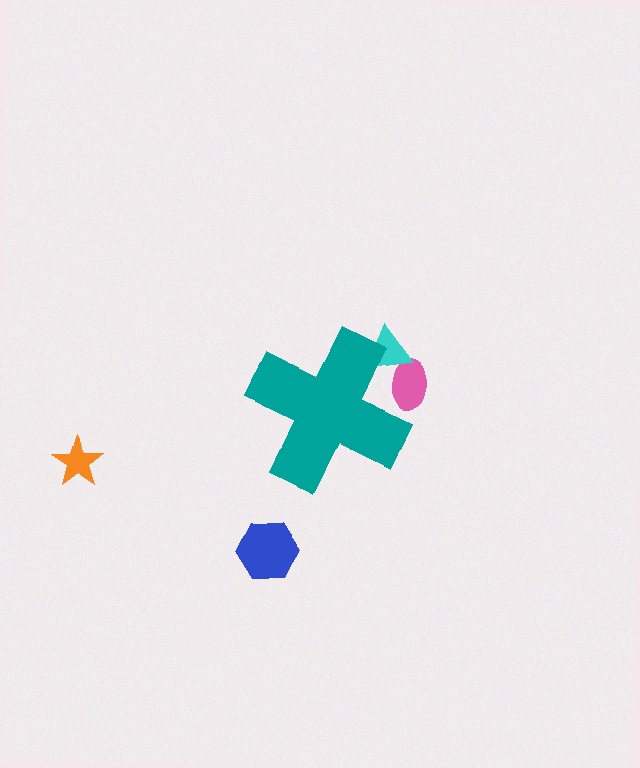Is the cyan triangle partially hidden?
Yes, the cyan triangle is partially hidden behind the teal cross.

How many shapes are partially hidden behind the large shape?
2 shapes are partially hidden.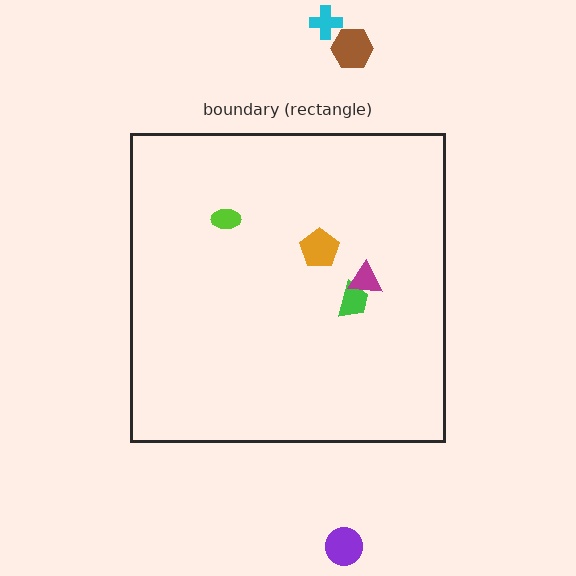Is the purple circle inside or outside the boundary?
Outside.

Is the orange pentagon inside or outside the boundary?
Inside.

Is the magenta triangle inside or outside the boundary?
Inside.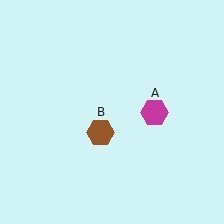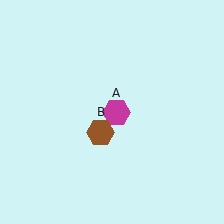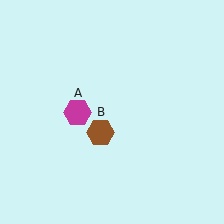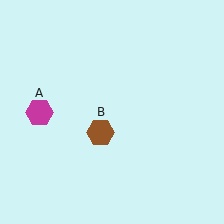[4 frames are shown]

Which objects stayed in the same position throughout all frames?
Brown hexagon (object B) remained stationary.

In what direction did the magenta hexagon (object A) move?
The magenta hexagon (object A) moved left.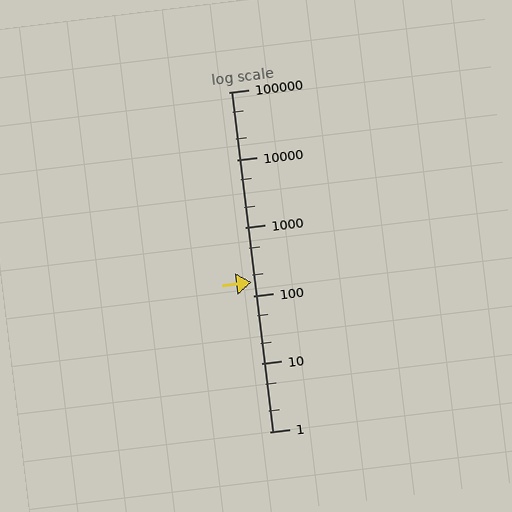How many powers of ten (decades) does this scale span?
The scale spans 5 decades, from 1 to 100000.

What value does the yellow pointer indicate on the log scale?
The pointer indicates approximately 160.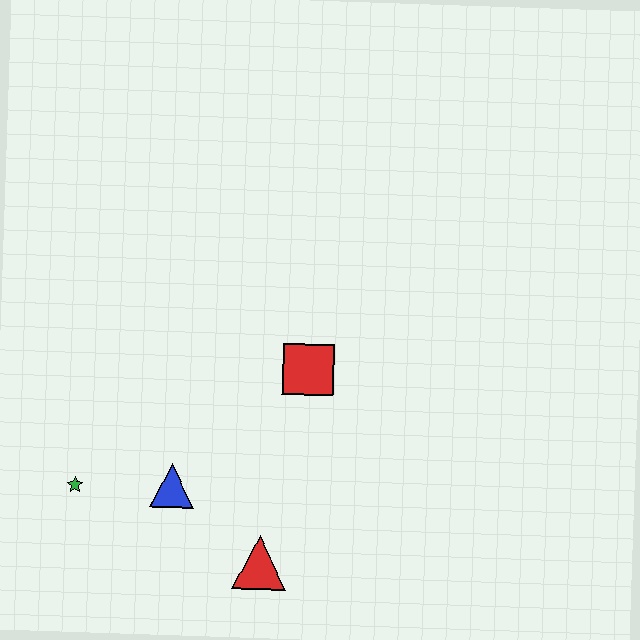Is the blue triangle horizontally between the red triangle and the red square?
No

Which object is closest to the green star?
The blue triangle is closest to the green star.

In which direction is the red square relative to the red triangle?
The red square is above the red triangle.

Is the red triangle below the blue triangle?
Yes